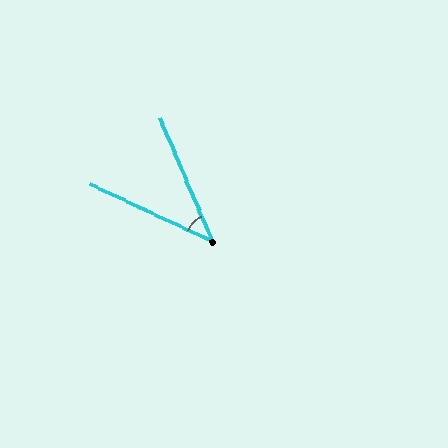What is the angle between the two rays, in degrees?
Approximately 42 degrees.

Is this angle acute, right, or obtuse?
It is acute.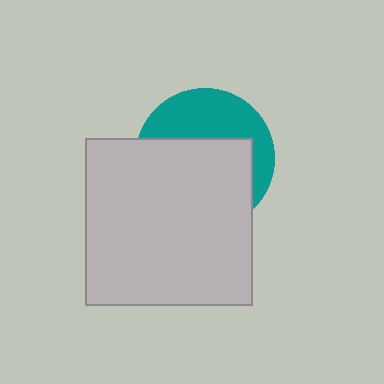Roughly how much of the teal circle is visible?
A small part of it is visible (roughly 39%).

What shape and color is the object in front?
The object in front is a light gray square.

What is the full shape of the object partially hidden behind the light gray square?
The partially hidden object is a teal circle.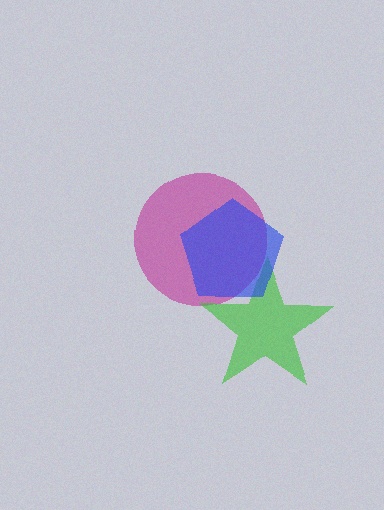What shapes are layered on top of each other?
The layered shapes are: a magenta circle, a green star, a blue pentagon.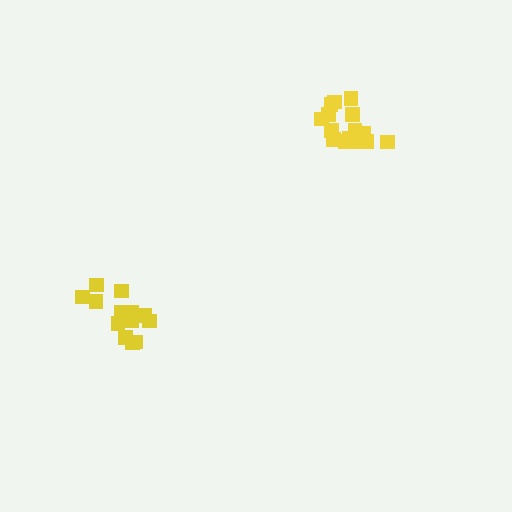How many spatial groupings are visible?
There are 2 spatial groupings.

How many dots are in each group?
Group 1: 14 dots, Group 2: 16 dots (30 total).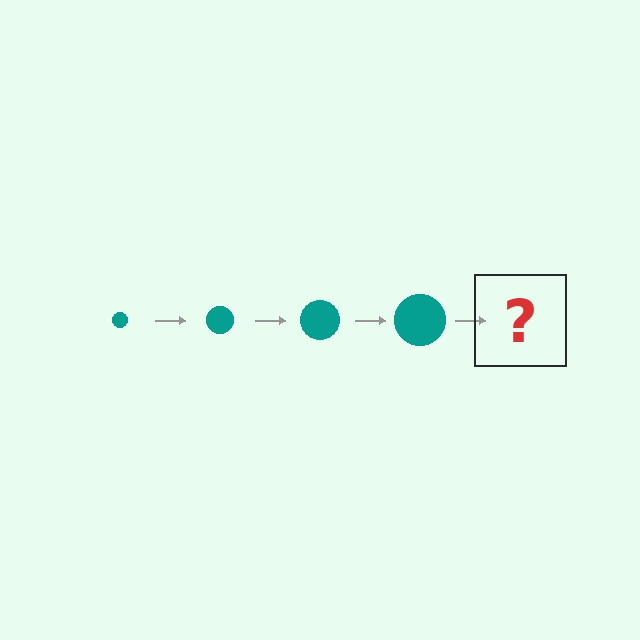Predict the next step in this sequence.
The next step is a teal circle, larger than the previous one.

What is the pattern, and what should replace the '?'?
The pattern is that the circle gets progressively larger each step. The '?' should be a teal circle, larger than the previous one.